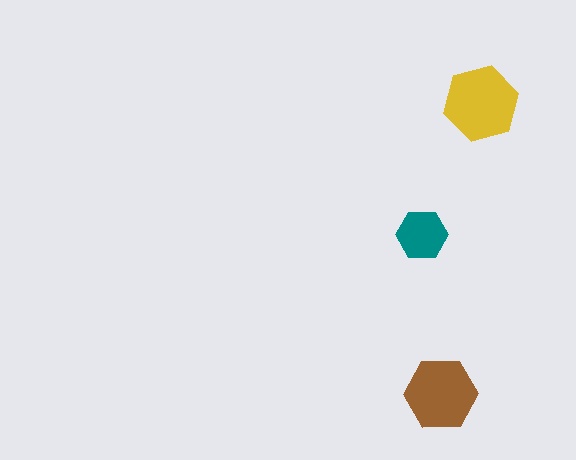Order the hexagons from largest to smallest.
the yellow one, the brown one, the teal one.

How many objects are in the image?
There are 3 objects in the image.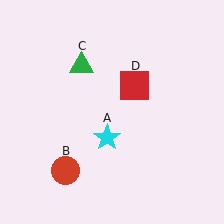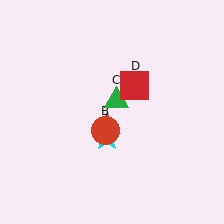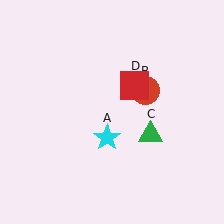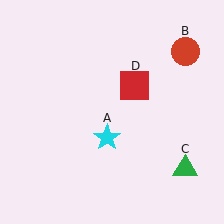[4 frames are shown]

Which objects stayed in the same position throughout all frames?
Cyan star (object A) and red square (object D) remained stationary.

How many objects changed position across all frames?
2 objects changed position: red circle (object B), green triangle (object C).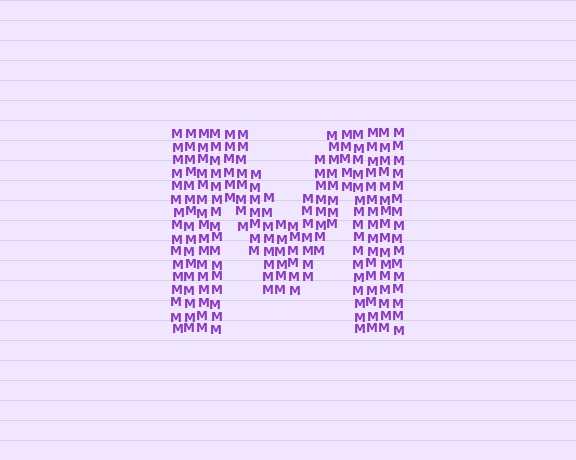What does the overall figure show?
The overall figure shows the letter M.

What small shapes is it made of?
It is made of small letter M's.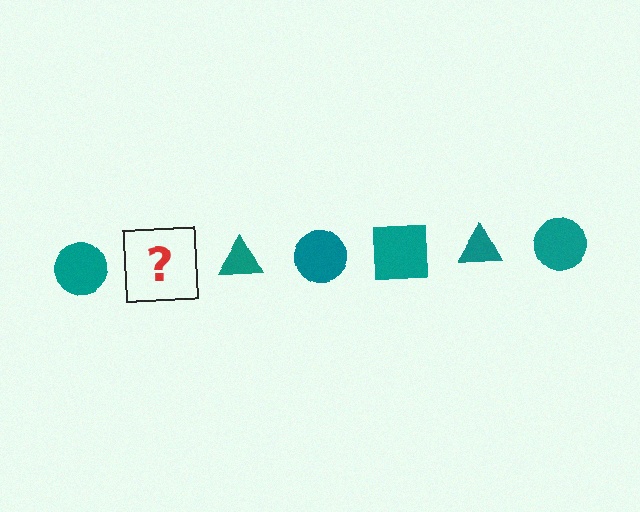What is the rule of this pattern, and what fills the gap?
The rule is that the pattern cycles through circle, square, triangle shapes in teal. The gap should be filled with a teal square.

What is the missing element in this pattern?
The missing element is a teal square.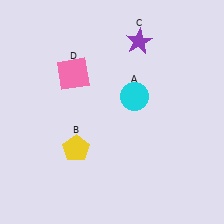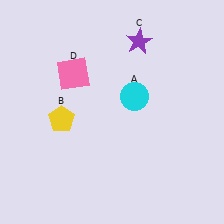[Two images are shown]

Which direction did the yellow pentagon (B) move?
The yellow pentagon (B) moved up.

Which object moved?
The yellow pentagon (B) moved up.